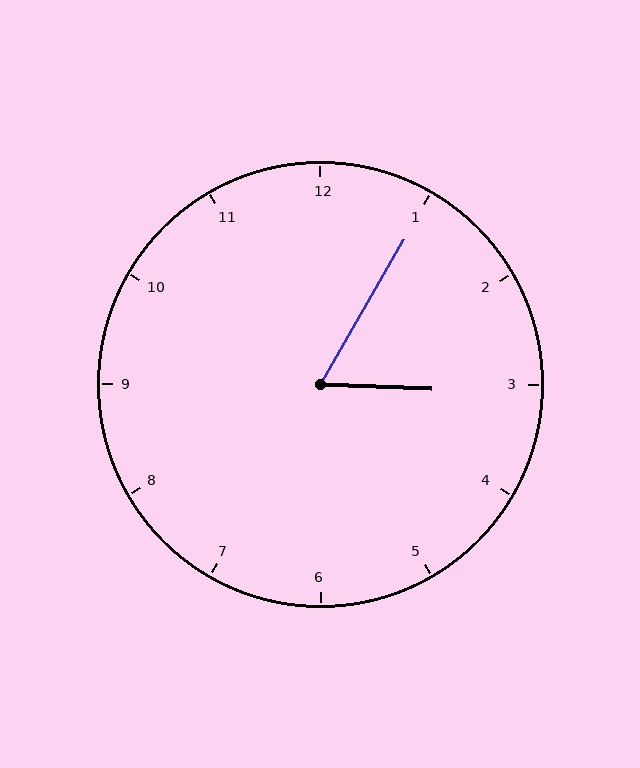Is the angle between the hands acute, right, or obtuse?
It is acute.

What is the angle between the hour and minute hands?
Approximately 62 degrees.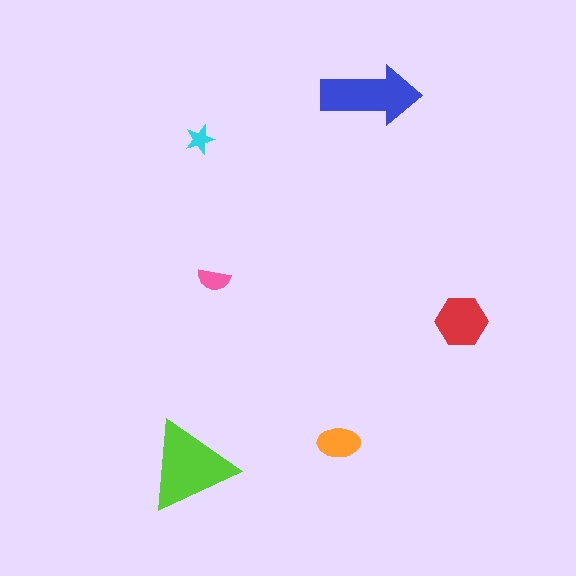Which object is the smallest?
The cyan star.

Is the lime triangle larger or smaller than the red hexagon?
Larger.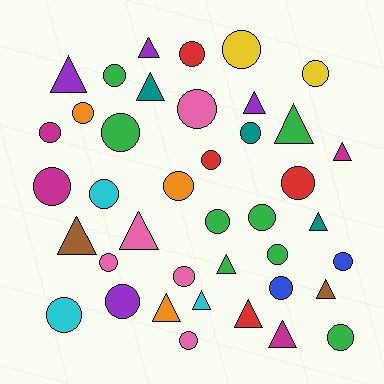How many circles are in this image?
There are 25 circles.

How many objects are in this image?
There are 40 objects.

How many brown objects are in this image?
There are 2 brown objects.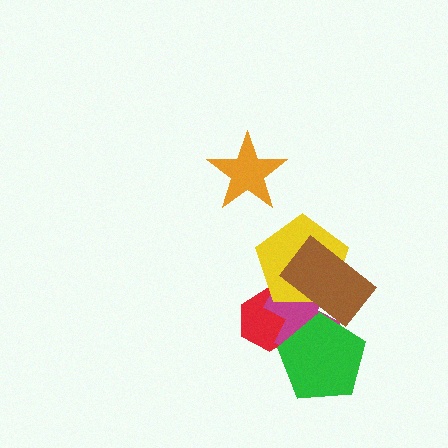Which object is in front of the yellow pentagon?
The brown rectangle is in front of the yellow pentagon.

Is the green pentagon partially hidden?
Yes, it is partially covered by another shape.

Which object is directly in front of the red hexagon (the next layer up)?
The magenta cross is directly in front of the red hexagon.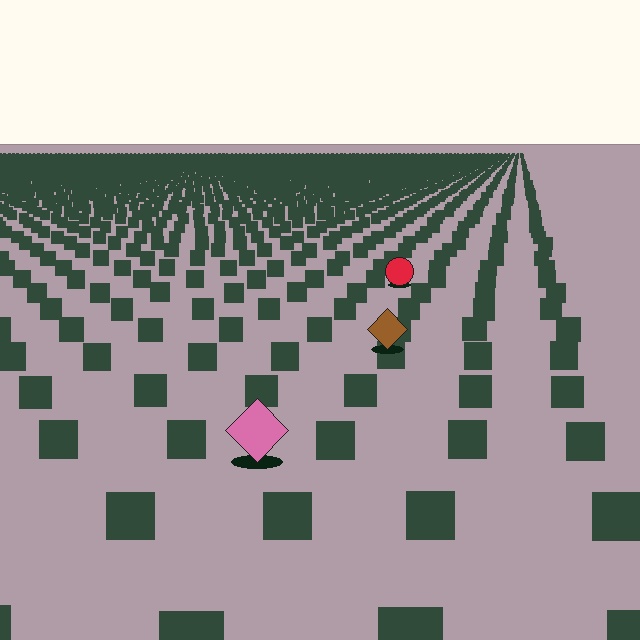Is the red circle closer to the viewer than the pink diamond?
No. The pink diamond is closer — you can tell from the texture gradient: the ground texture is coarser near it.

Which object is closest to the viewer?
The pink diamond is closest. The texture marks near it are larger and more spread out.